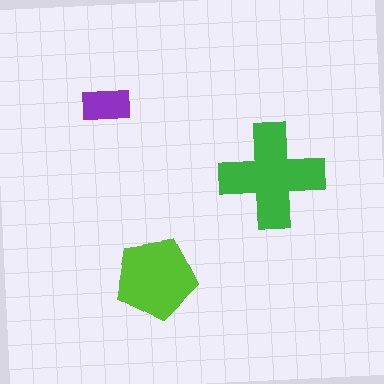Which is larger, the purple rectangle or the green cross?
The green cross.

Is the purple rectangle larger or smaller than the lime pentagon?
Smaller.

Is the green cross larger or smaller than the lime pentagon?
Larger.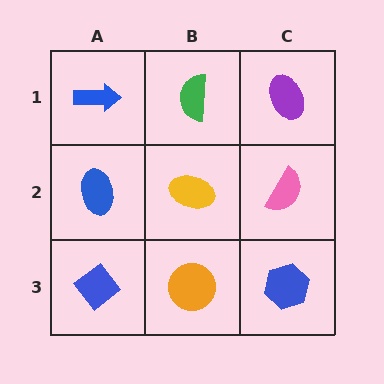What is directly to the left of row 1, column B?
A blue arrow.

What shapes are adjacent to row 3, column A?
A blue ellipse (row 2, column A), an orange circle (row 3, column B).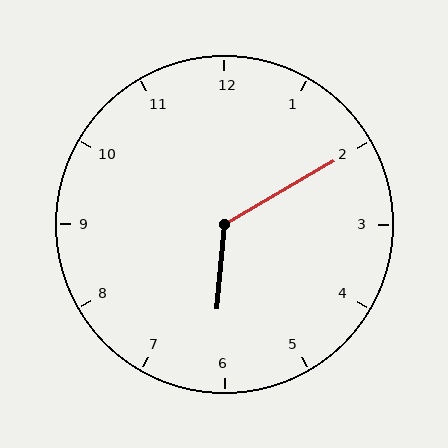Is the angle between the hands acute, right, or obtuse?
It is obtuse.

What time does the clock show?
6:10.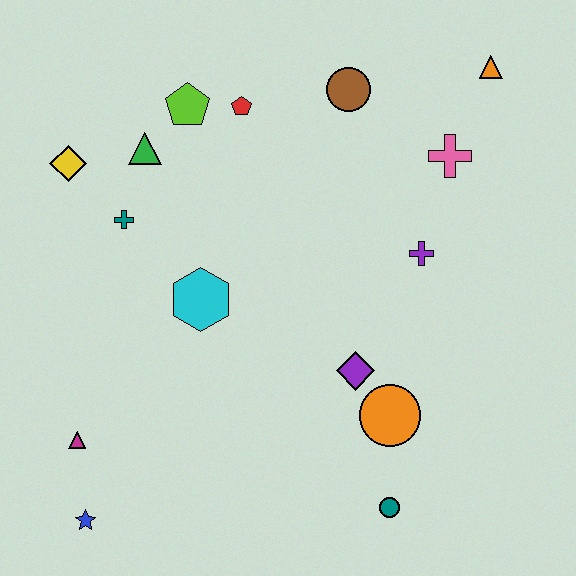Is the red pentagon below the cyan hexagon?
No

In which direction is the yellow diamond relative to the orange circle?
The yellow diamond is to the left of the orange circle.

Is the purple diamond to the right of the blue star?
Yes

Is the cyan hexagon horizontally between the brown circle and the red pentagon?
No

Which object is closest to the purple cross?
The pink cross is closest to the purple cross.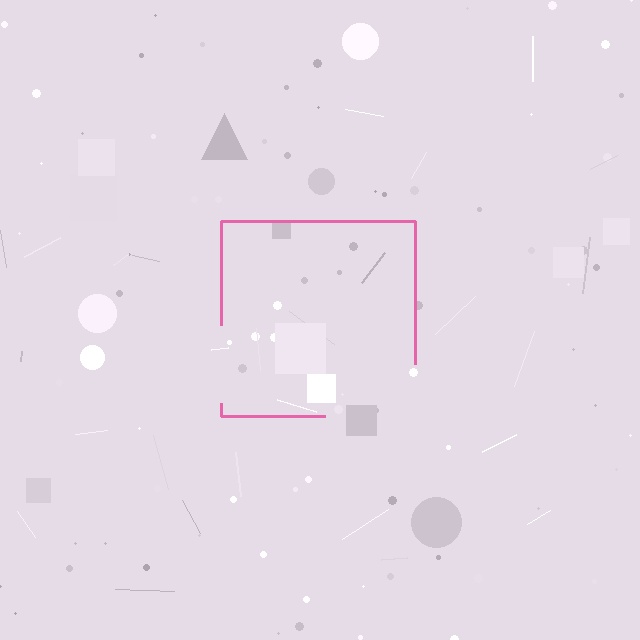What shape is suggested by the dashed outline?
The dashed outline suggests a square.